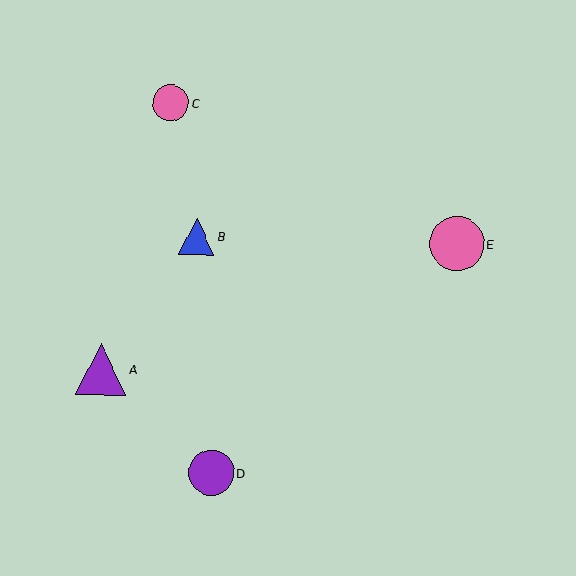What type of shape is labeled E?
Shape E is a pink circle.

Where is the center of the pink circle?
The center of the pink circle is at (171, 103).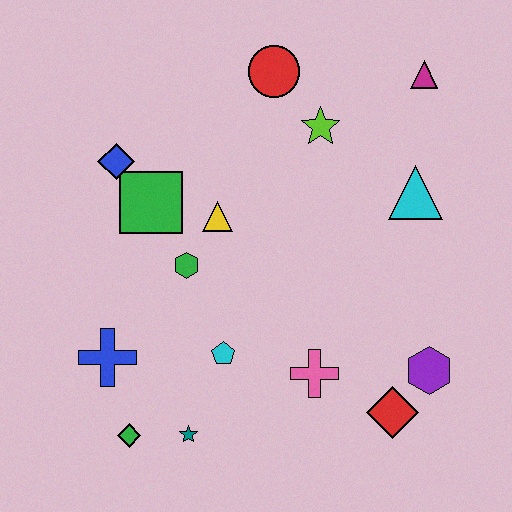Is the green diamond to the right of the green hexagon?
No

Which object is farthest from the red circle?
The green diamond is farthest from the red circle.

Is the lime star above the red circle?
No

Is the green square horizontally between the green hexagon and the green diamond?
Yes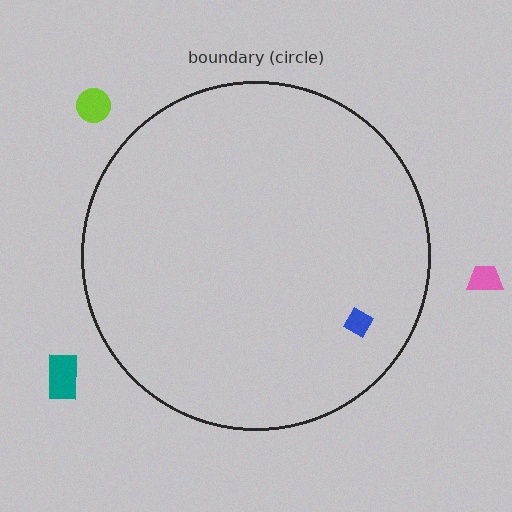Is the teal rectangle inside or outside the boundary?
Outside.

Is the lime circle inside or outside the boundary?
Outside.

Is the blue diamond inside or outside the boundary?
Inside.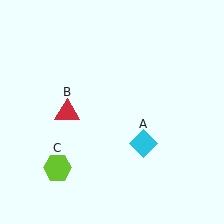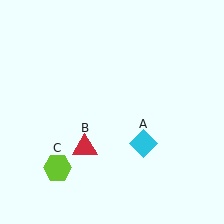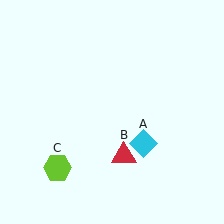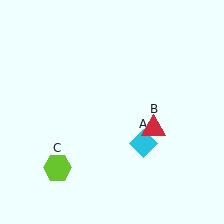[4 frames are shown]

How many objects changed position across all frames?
1 object changed position: red triangle (object B).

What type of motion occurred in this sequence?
The red triangle (object B) rotated counterclockwise around the center of the scene.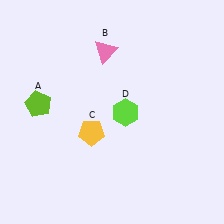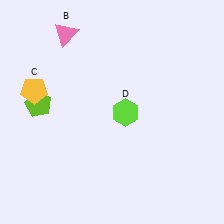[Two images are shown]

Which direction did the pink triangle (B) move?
The pink triangle (B) moved left.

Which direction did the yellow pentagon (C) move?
The yellow pentagon (C) moved left.